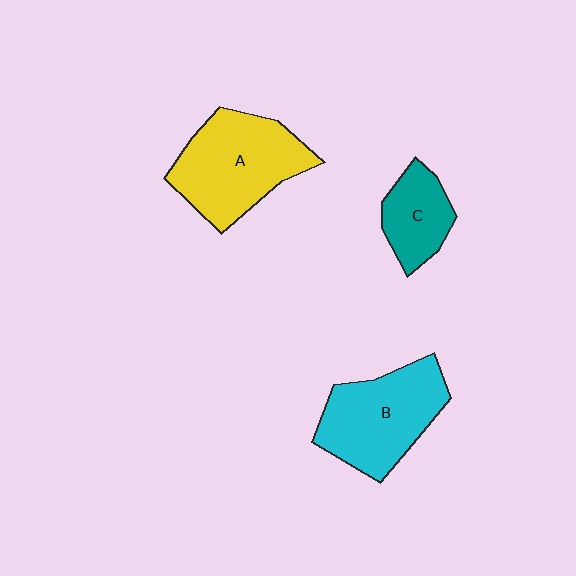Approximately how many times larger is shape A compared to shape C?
Approximately 1.9 times.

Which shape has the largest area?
Shape A (yellow).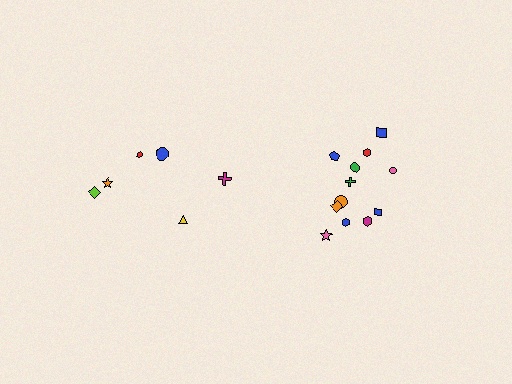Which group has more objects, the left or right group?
The right group.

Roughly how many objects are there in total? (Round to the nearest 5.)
Roughly 20 objects in total.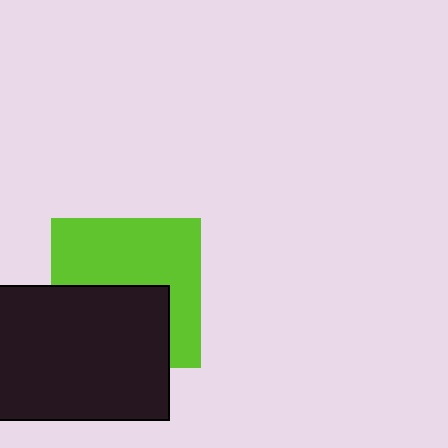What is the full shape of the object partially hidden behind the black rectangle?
The partially hidden object is a lime square.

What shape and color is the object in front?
The object in front is a black rectangle.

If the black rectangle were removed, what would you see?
You would see the complete lime square.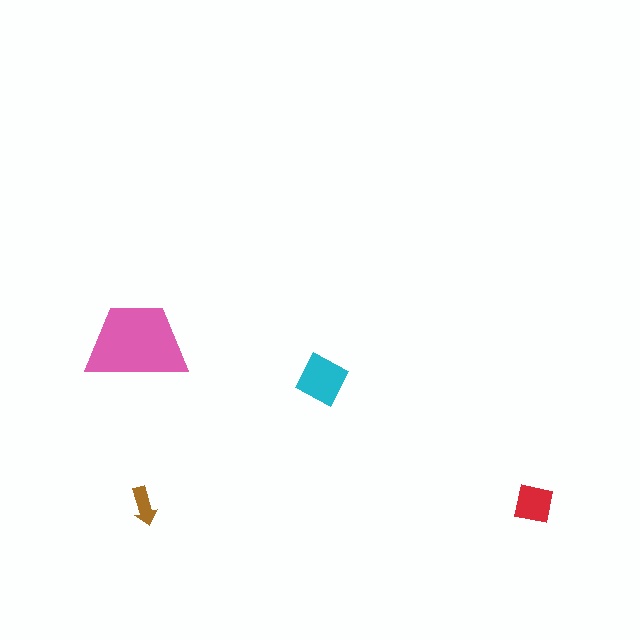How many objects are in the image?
There are 4 objects in the image.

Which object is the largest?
The pink trapezoid.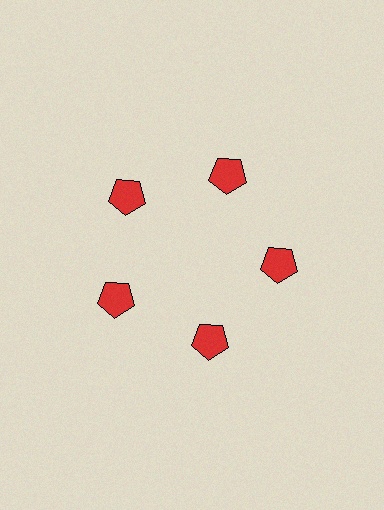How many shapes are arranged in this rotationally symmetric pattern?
There are 5 shapes, arranged in 5 groups of 1.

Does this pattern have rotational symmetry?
Yes, this pattern has 5-fold rotational symmetry. It looks the same after rotating 72 degrees around the center.